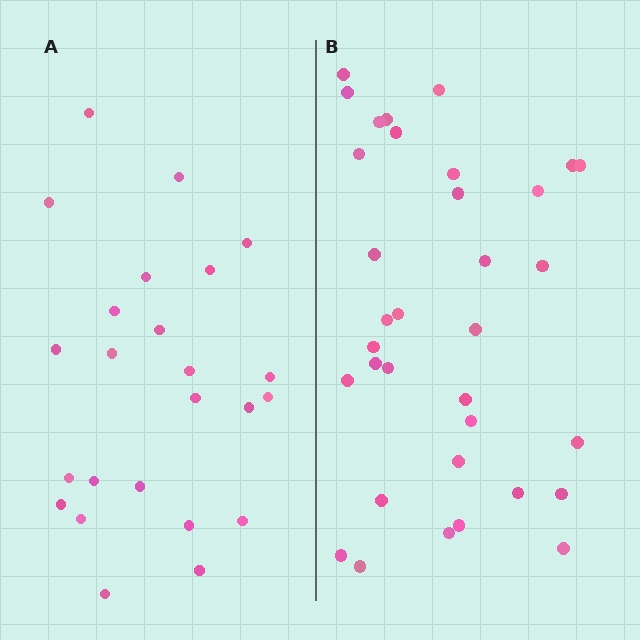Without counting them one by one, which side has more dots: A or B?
Region B (the right region) has more dots.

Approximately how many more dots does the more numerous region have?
Region B has roughly 10 or so more dots than region A.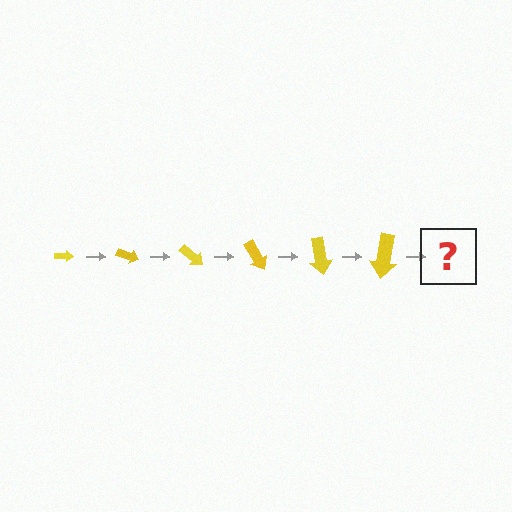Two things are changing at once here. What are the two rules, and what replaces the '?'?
The two rules are that the arrow grows larger each step and it rotates 20 degrees each step. The '?' should be an arrow, larger than the previous one and rotated 120 degrees from the start.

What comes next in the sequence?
The next element should be an arrow, larger than the previous one and rotated 120 degrees from the start.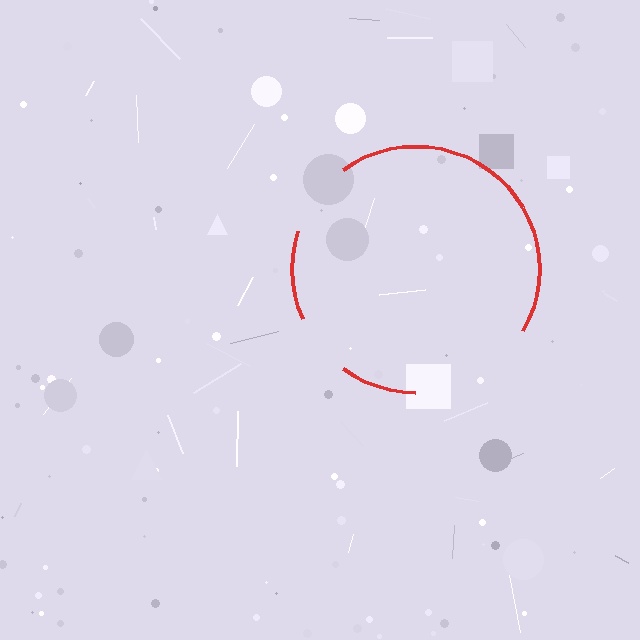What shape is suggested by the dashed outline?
The dashed outline suggests a circle.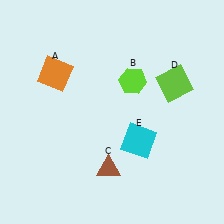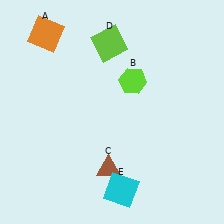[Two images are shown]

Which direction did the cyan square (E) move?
The cyan square (E) moved down.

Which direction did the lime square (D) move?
The lime square (D) moved left.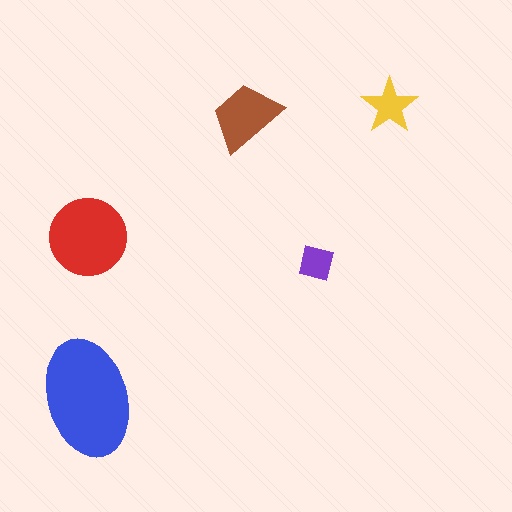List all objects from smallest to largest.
The purple square, the yellow star, the brown trapezoid, the red circle, the blue ellipse.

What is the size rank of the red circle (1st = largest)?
2nd.